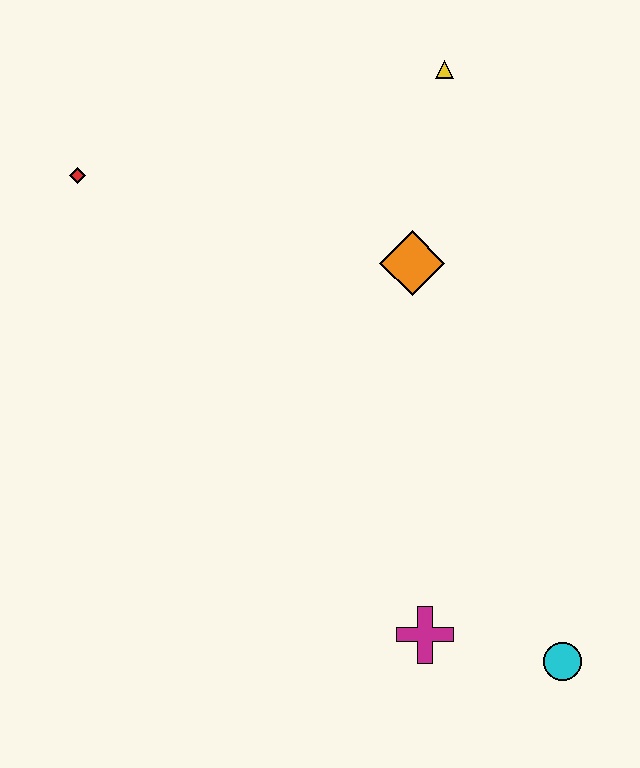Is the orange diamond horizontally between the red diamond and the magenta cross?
Yes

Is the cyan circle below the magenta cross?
Yes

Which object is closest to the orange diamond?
The yellow triangle is closest to the orange diamond.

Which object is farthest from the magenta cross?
The red diamond is farthest from the magenta cross.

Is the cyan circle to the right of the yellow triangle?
Yes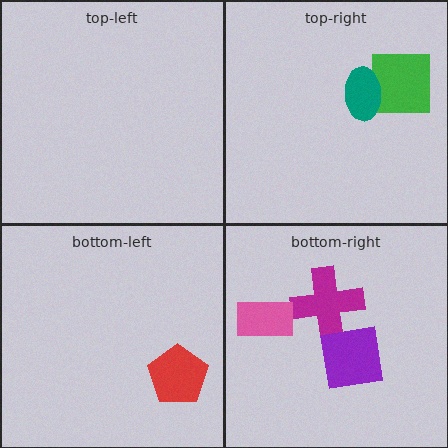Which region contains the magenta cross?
The bottom-right region.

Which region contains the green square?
The top-right region.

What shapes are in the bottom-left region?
The red pentagon.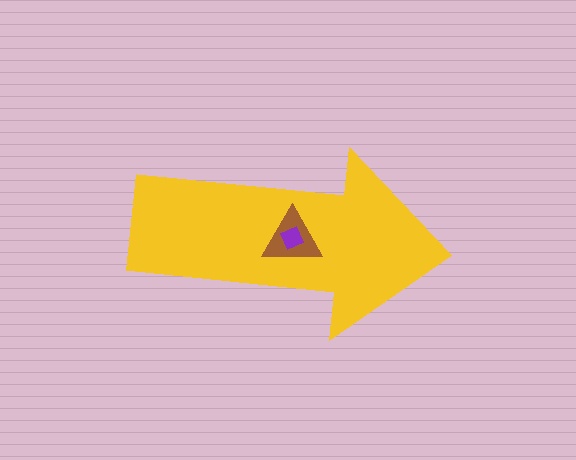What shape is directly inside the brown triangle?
The purple diamond.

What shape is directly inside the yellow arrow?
The brown triangle.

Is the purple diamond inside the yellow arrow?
Yes.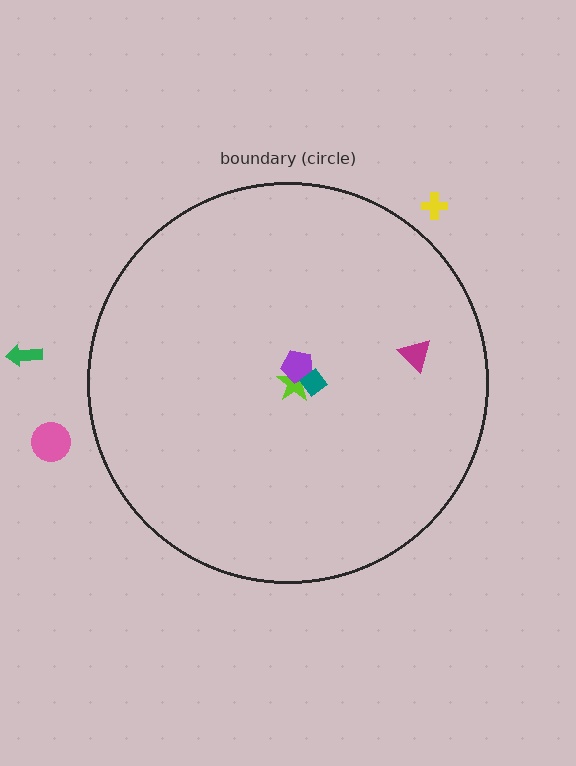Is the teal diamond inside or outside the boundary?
Inside.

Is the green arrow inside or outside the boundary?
Outside.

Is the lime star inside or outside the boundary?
Inside.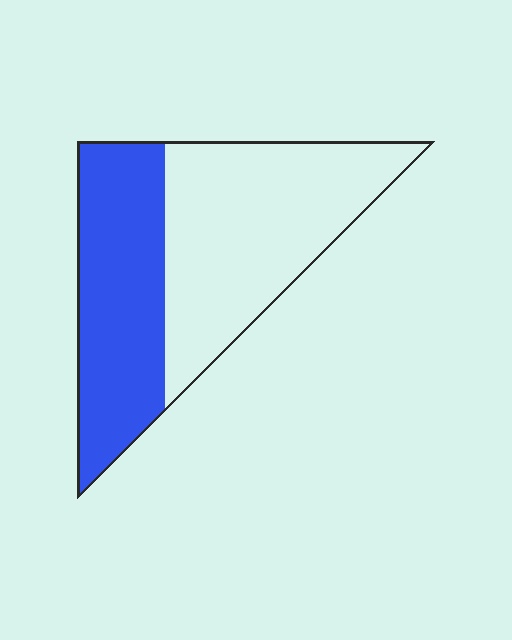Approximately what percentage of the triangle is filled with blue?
Approximately 45%.